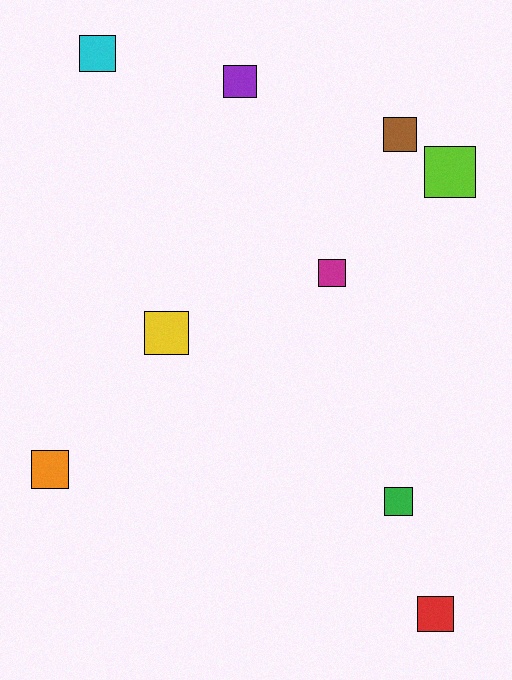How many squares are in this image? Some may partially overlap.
There are 9 squares.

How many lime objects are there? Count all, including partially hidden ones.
There is 1 lime object.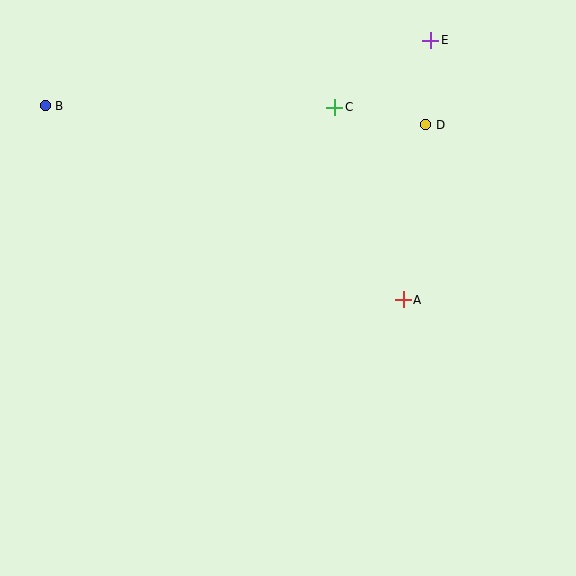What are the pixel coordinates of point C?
Point C is at (335, 107).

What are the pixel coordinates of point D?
Point D is at (426, 125).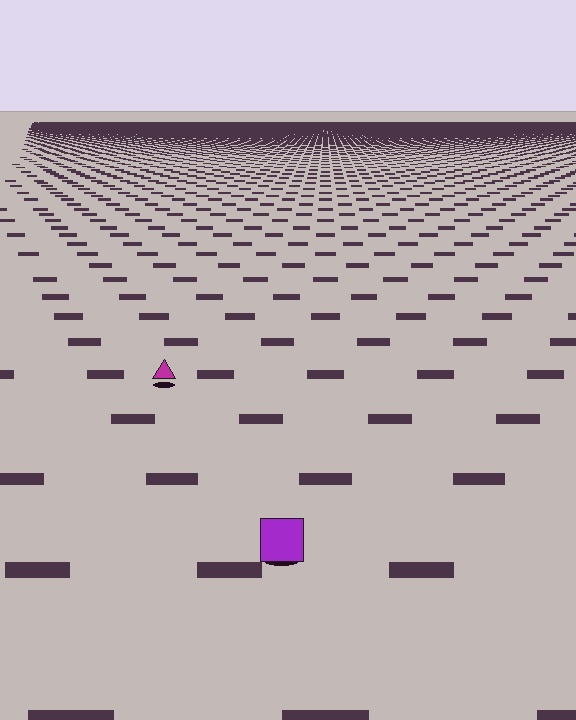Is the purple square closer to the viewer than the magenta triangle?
Yes. The purple square is closer — you can tell from the texture gradient: the ground texture is coarser near it.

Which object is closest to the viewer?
The purple square is closest. The texture marks near it are larger and more spread out.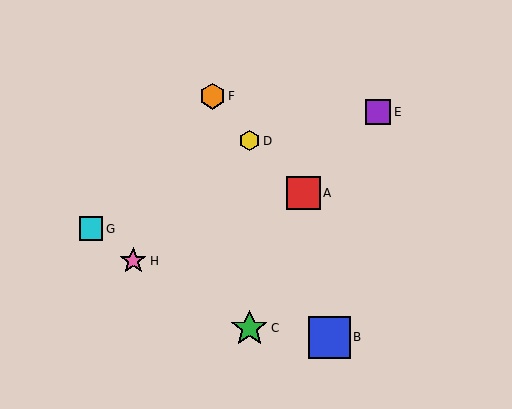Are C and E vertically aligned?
No, C is at x≈249 and E is at x≈378.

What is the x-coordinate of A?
Object A is at x≈303.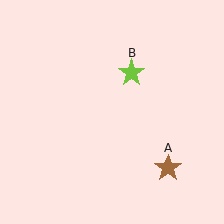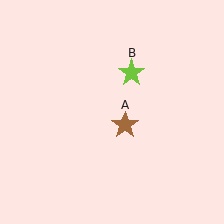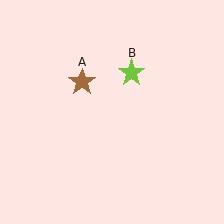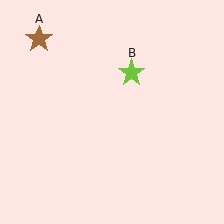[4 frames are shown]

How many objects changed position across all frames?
1 object changed position: brown star (object A).